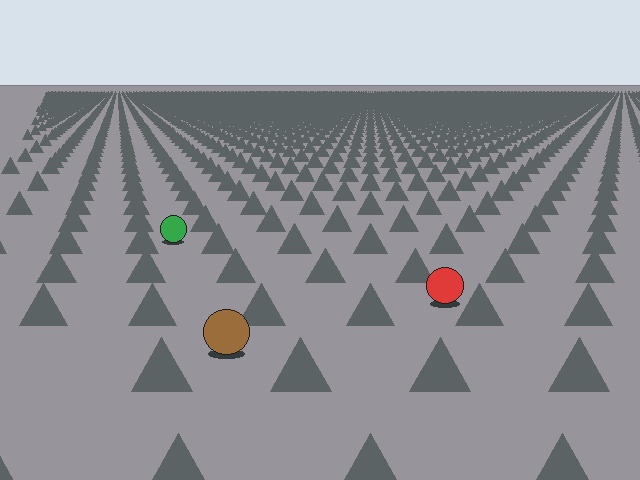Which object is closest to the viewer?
The brown circle is closest. The texture marks near it are larger and more spread out.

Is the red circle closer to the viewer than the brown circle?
No. The brown circle is closer — you can tell from the texture gradient: the ground texture is coarser near it.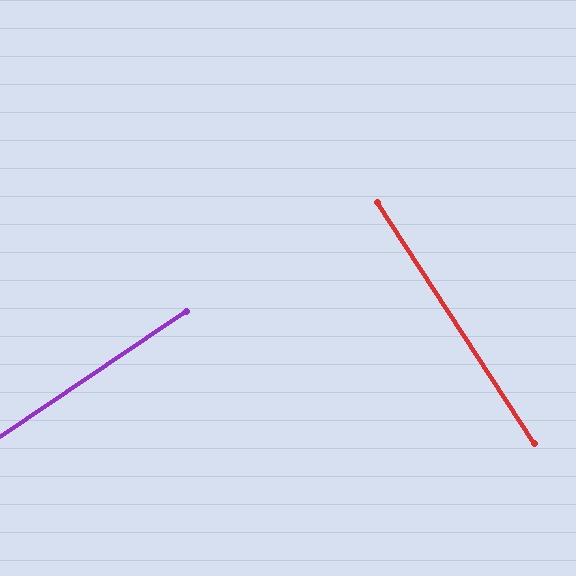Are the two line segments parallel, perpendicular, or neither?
Perpendicular — they meet at approximately 89°.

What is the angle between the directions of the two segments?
Approximately 89 degrees.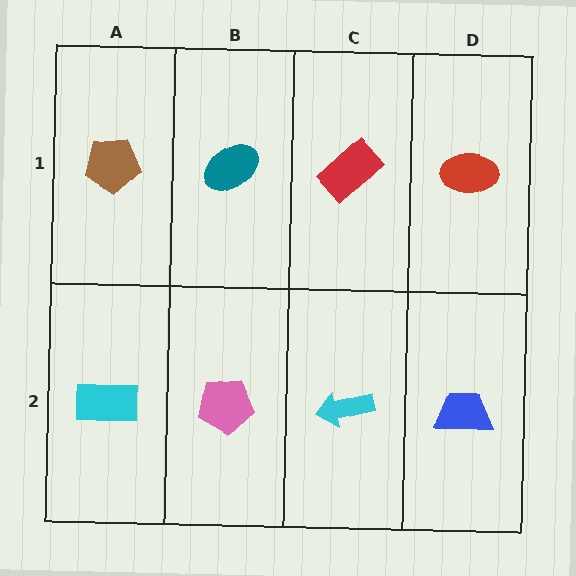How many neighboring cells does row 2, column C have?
3.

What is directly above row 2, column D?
A red ellipse.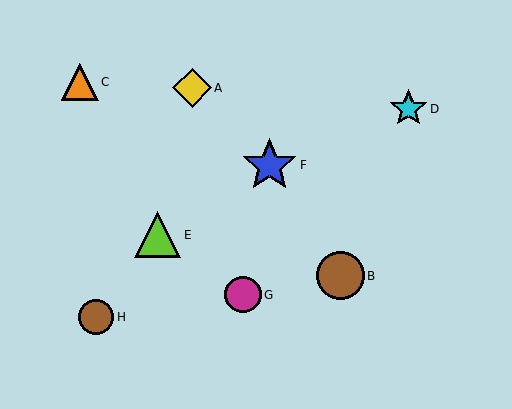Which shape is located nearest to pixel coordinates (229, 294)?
The magenta circle (labeled G) at (243, 295) is nearest to that location.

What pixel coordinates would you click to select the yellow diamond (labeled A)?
Click at (192, 88) to select the yellow diamond A.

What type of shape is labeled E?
Shape E is a lime triangle.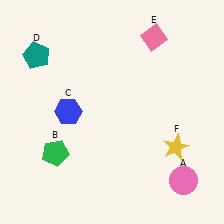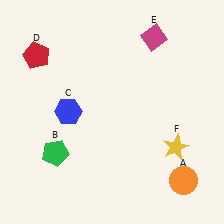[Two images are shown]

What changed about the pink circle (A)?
In Image 1, A is pink. In Image 2, it changed to orange.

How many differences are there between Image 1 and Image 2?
There are 3 differences between the two images.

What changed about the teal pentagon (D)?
In Image 1, D is teal. In Image 2, it changed to red.